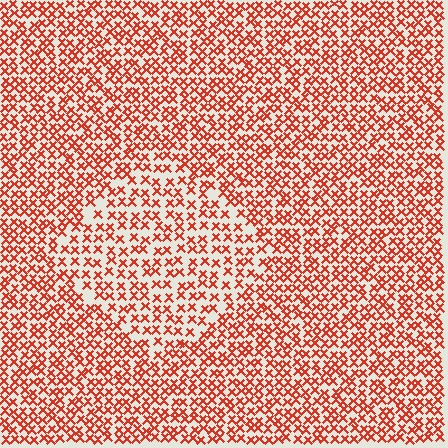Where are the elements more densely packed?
The elements are more densely packed outside the diamond boundary.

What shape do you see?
I see a diamond.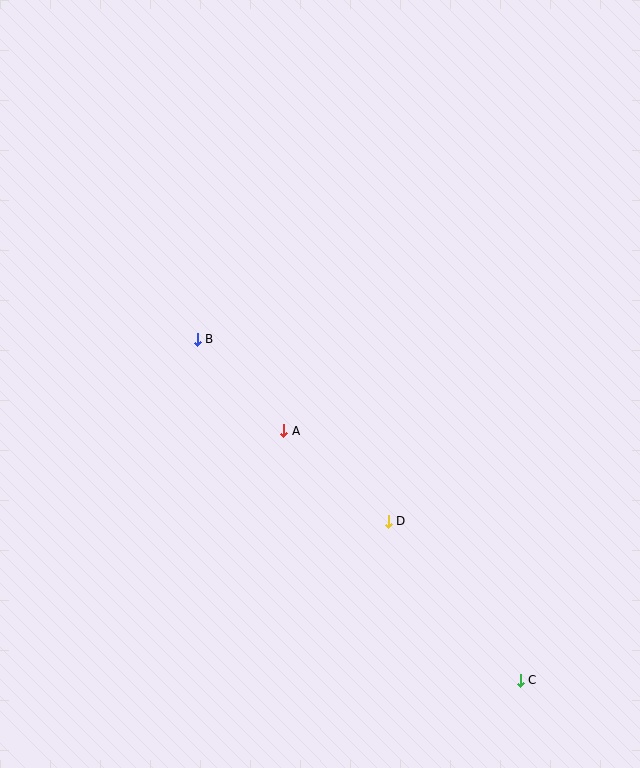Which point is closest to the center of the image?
Point A at (284, 431) is closest to the center.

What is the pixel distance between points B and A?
The distance between B and A is 126 pixels.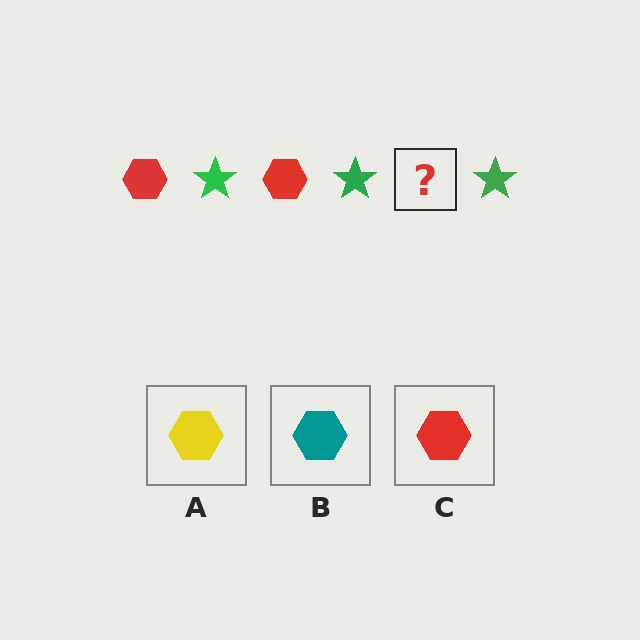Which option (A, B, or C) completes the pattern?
C.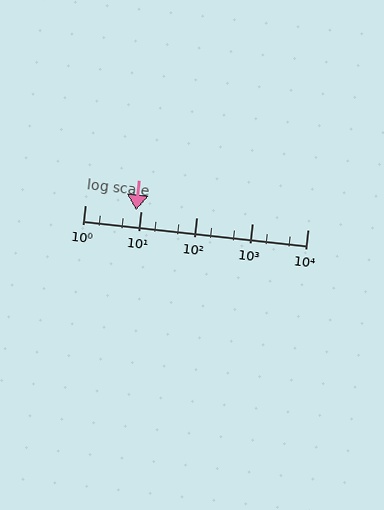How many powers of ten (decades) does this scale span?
The scale spans 4 decades, from 1 to 10000.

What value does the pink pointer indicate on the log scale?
The pointer indicates approximately 8.4.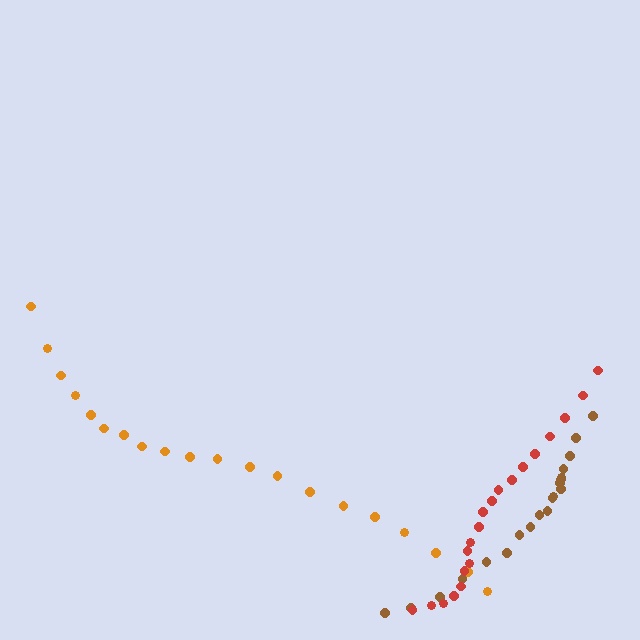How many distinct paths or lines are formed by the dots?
There are 3 distinct paths.